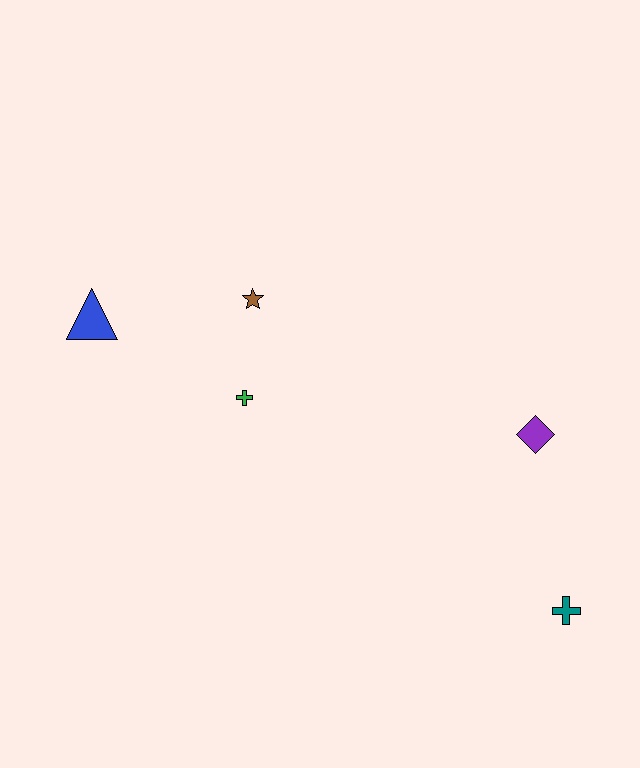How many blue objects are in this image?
There is 1 blue object.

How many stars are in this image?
There is 1 star.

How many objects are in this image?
There are 5 objects.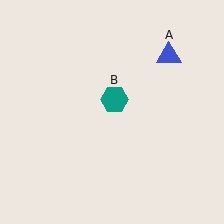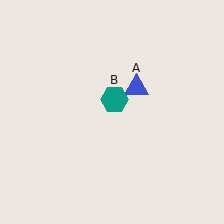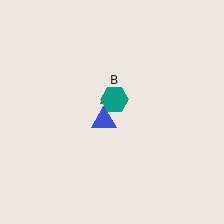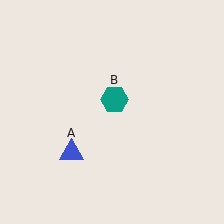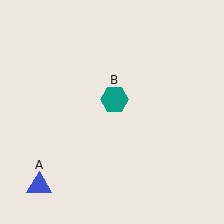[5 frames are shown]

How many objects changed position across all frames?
1 object changed position: blue triangle (object A).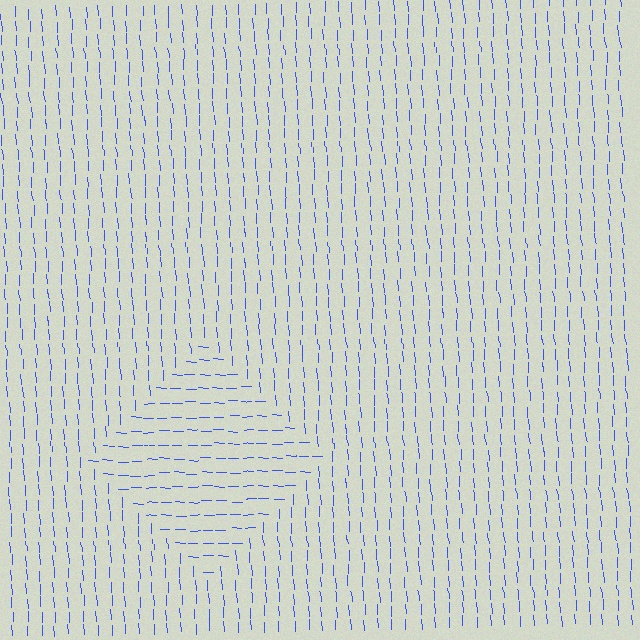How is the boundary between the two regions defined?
The boundary is defined purely by a change in line orientation (approximately 85 degrees difference). All lines are the same color and thickness.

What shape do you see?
I see a diamond.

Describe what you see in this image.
The image is filled with small blue line segments. A diamond region in the image has lines oriented differently from the surrounding lines, creating a visible texture boundary.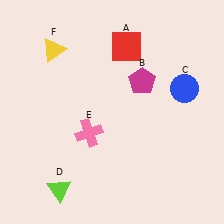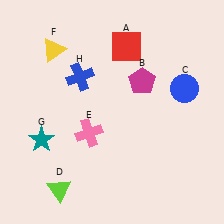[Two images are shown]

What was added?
A teal star (G), a blue cross (H) were added in Image 2.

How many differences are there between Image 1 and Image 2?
There are 2 differences between the two images.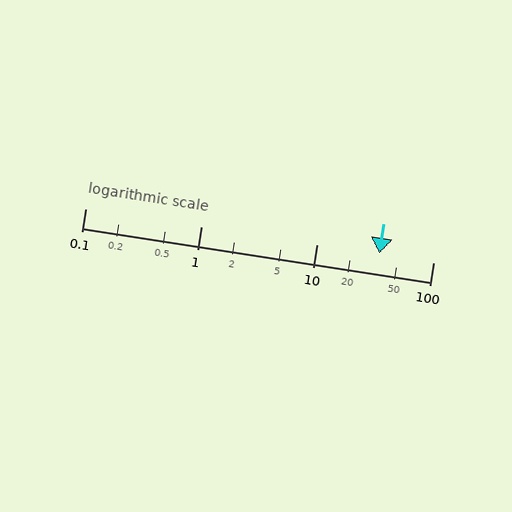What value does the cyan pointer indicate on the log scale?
The pointer indicates approximately 34.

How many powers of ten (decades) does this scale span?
The scale spans 3 decades, from 0.1 to 100.